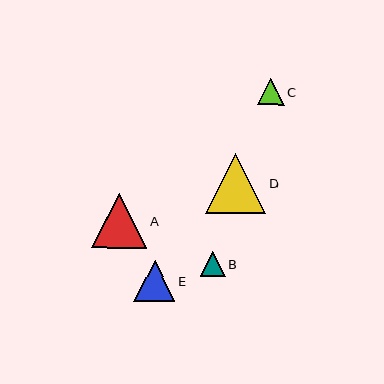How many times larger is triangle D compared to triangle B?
Triangle D is approximately 2.4 times the size of triangle B.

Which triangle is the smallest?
Triangle B is the smallest with a size of approximately 25 pixels.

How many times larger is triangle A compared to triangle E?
Triangle A is approximately 1.3 times the size of triangle E.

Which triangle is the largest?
Triangle D is the largest with a size of approximately 60 pixels.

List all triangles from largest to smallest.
From largest to smallest: D, A, E, C, B.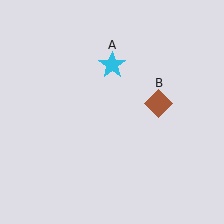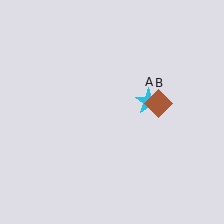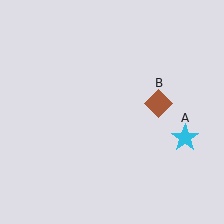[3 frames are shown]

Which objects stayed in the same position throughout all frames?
Brown diamond (object B) remained stationary.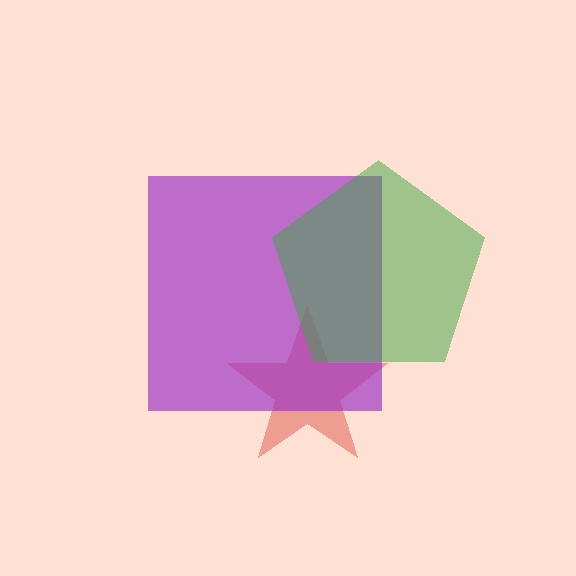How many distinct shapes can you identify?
There are 3 distinct shapes: a red star, a purple square, a green pentagon.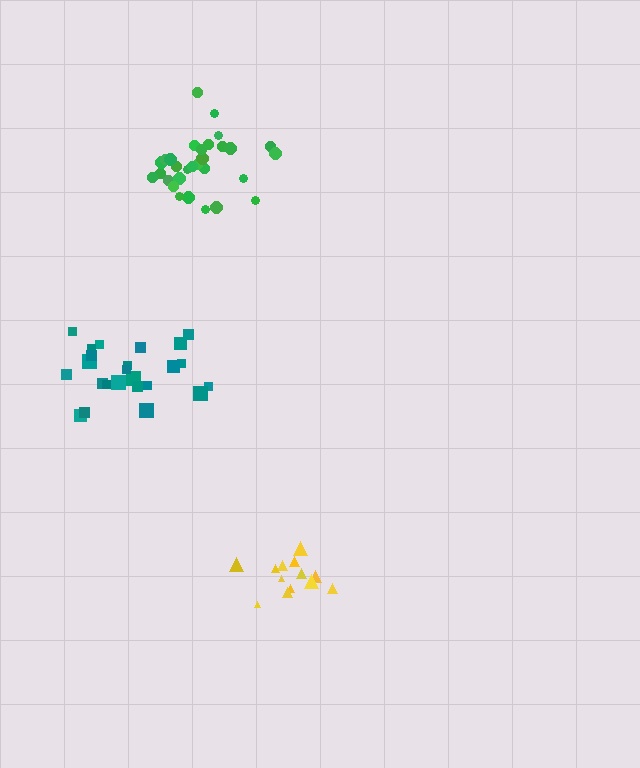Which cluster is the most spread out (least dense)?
Teal.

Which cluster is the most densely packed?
Green.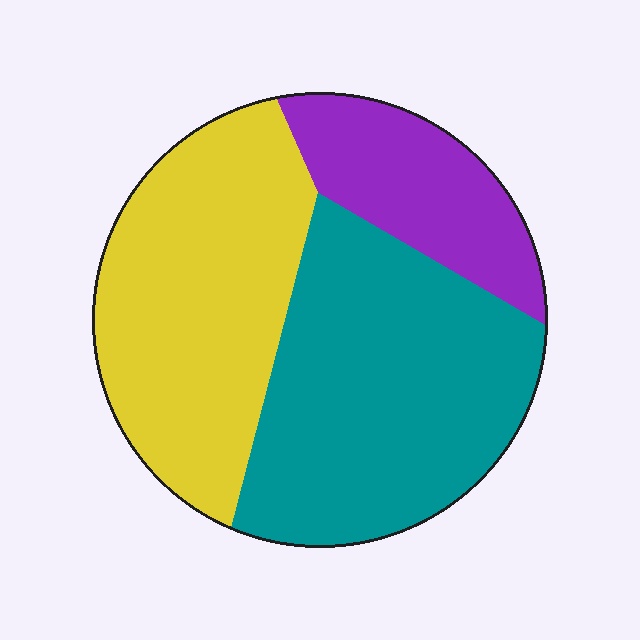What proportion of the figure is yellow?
Yellow covers roughly 40% of the figure.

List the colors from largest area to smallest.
From largest to smallest: teal, yellow, purple.